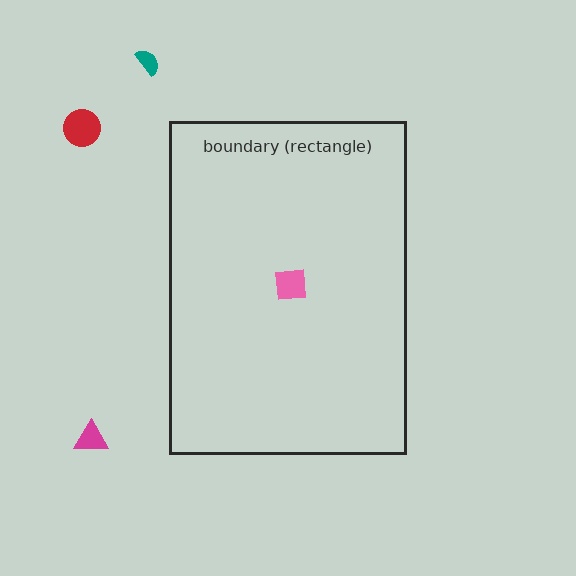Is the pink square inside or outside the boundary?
Inside.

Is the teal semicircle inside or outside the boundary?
Outside.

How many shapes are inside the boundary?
1 inside, 3 outside.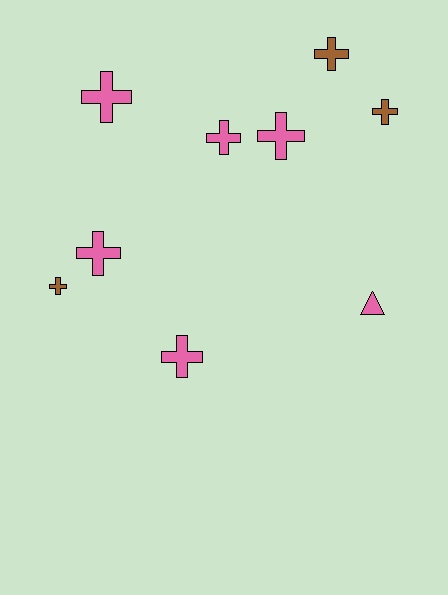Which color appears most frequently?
Pink, with 6 objects.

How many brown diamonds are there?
There are no brown diamonds.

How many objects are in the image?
There are 9 objects.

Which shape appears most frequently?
Cross, with 8 objects.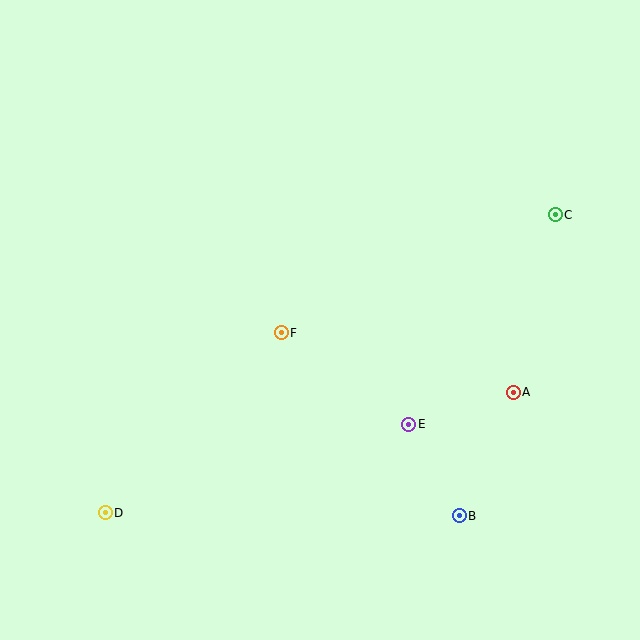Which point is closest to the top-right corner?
Point C is closest to the top-right corner.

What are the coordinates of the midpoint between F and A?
The midpoint between F and A is at (397, 363).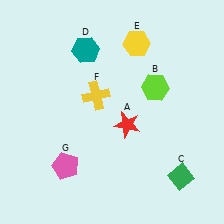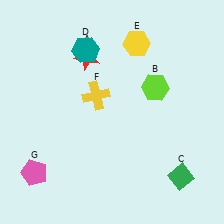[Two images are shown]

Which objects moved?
The objects that moved are: the red star (A), the pink pentagon (G).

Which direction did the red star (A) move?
The red star (A) moved up.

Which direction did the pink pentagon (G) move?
The pink pentagon (G) moved left.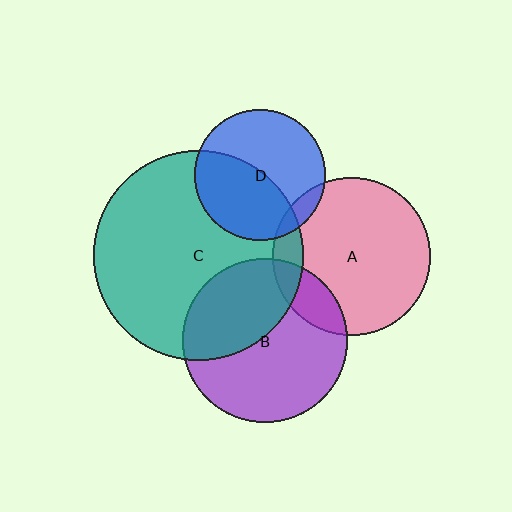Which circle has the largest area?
Circle C (teal).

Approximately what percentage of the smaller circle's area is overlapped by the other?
Approximately 15%.